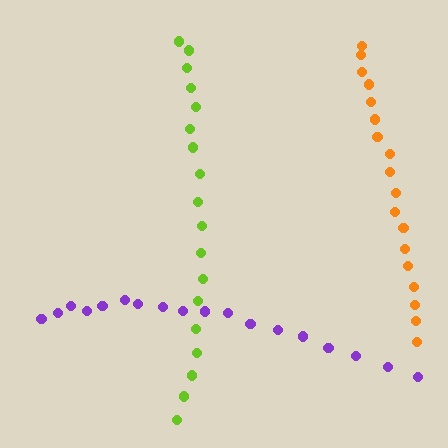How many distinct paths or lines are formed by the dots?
There are 3 distinct paths.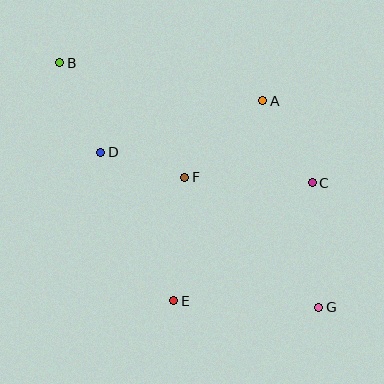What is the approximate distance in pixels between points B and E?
The distance between B and E is approximately 264 pixels.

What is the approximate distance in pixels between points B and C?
The distance between B and C is approximately 279 pixels.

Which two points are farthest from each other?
Points B and G are farthest from each other.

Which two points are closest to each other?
Points D and F are closest to each other.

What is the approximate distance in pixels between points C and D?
The distance between C and D is approximately 213 pixels.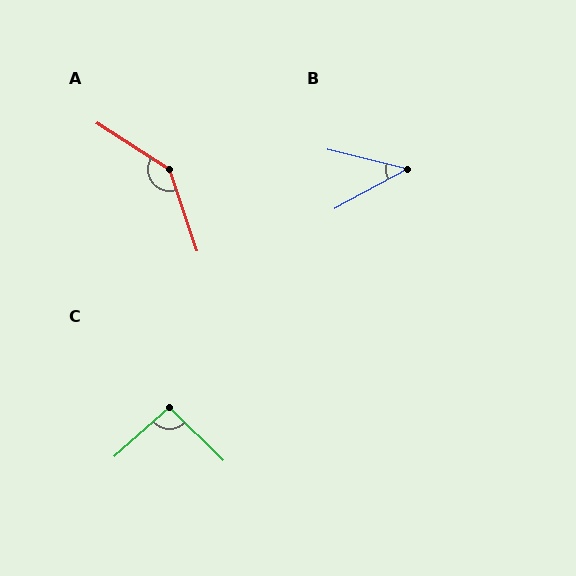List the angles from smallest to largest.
B (42°), C (93°), A (141°).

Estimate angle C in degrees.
Approximately 93 degrees.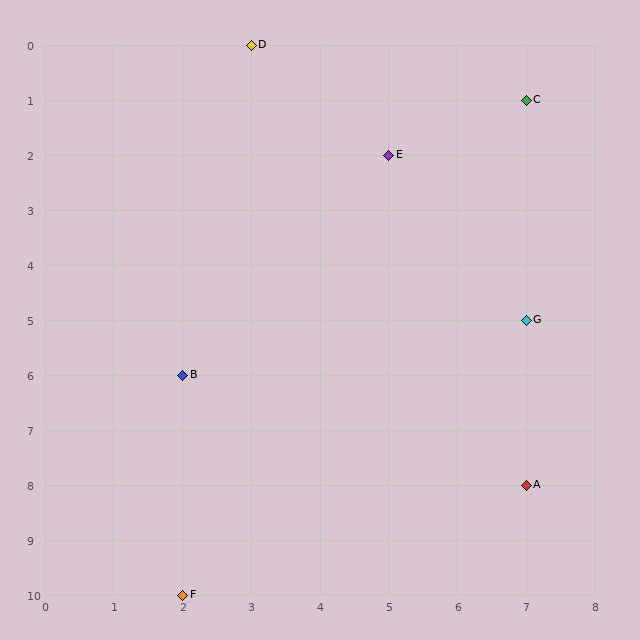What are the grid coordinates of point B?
Point B is at grid coordinates (2, 6).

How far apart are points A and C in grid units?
Points A and C are 7 rows apart.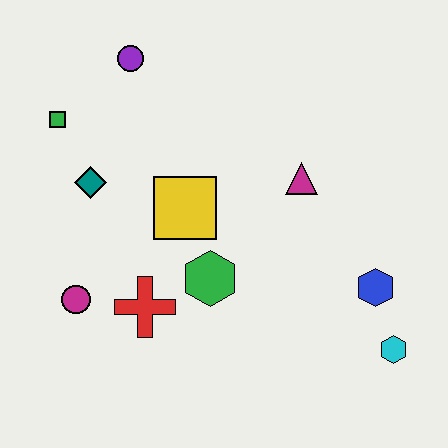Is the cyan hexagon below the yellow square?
Yes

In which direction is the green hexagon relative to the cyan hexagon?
The green hexagon is to the left of the cyan hexagon.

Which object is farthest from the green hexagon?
The purple circle is farthest from the green hexagon.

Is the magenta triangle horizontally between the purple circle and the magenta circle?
No